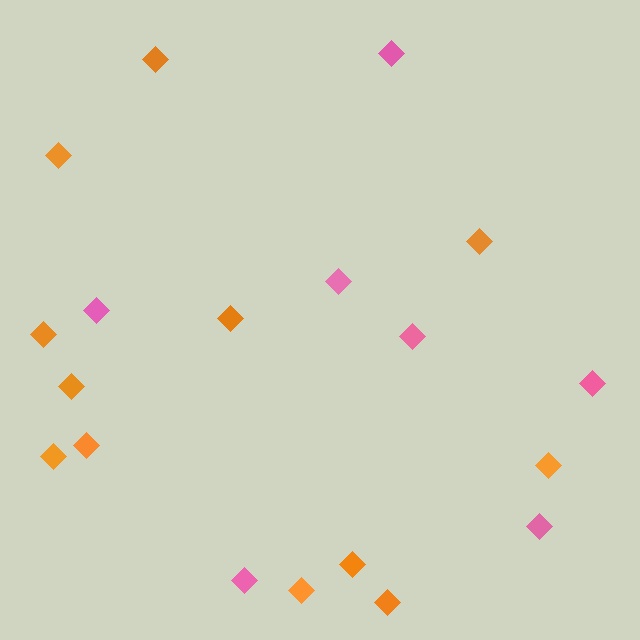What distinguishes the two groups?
There are 2 groups: one group of pink diamonds (7) and one group of orange diamonds (12).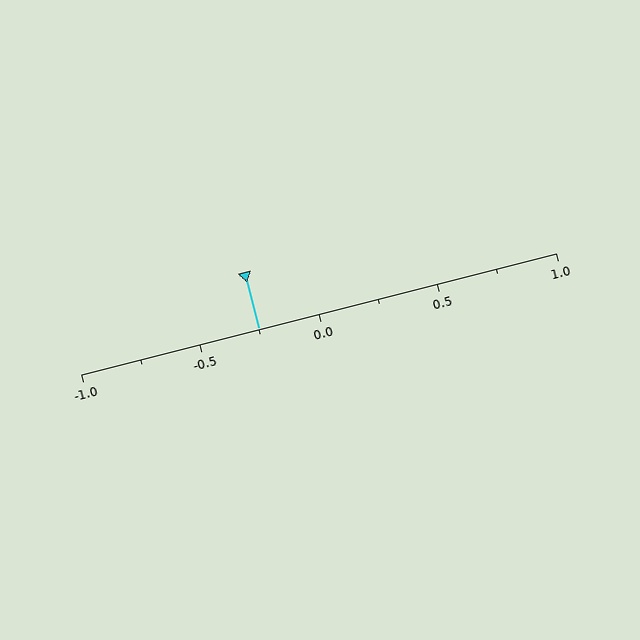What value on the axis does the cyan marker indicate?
The marker indicates approximately -0.25.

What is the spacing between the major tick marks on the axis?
The major ticks are spaced 0.5 apart.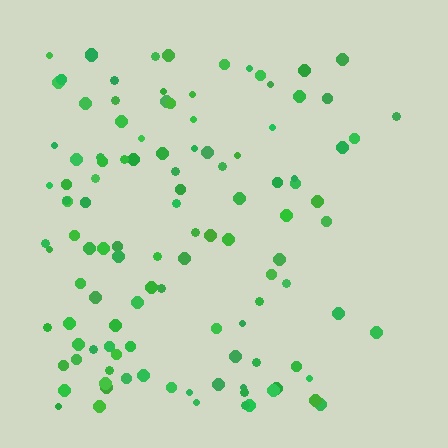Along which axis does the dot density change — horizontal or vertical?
Horizontal.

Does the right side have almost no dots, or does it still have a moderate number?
Still a moderate number, just noticeably fewer than the left.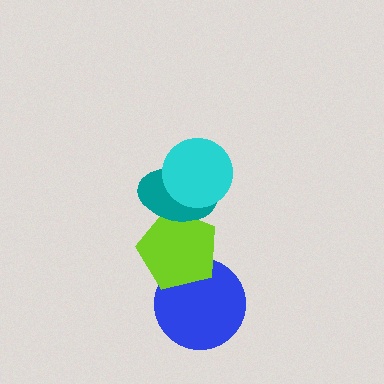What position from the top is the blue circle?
The blue circle is 4th from the top.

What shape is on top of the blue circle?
The lime pentagon is on top of the blue circle.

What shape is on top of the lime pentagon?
The teal ellipse is on top of the lime pentagon.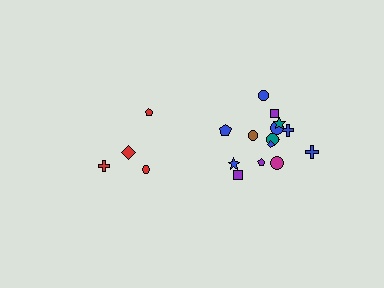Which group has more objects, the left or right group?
The right group.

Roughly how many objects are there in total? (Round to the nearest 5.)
Roughly 20 objects in total.